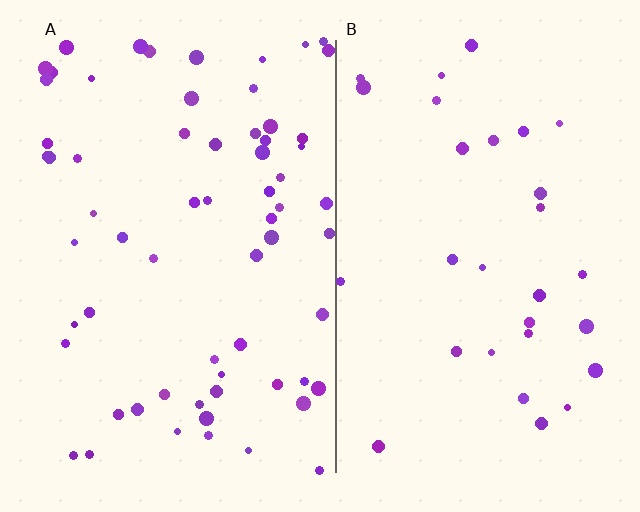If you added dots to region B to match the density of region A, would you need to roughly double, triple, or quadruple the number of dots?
Approximately double.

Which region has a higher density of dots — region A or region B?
A (the left).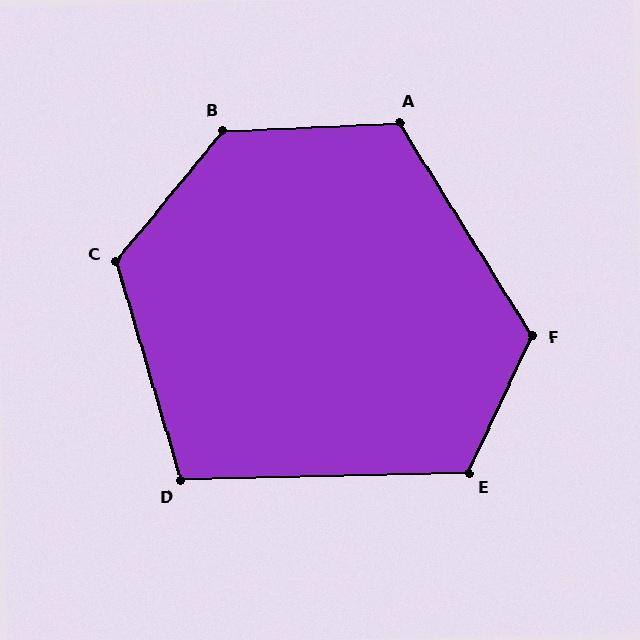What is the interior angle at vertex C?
Approximately 124 degrees (obtuse).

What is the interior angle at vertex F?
Approximately 123 degrees (obtuse).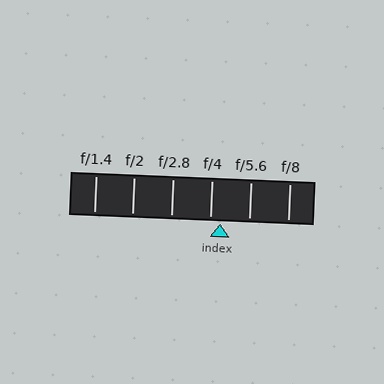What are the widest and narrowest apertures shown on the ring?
The widest aperture shown is f/1.4 and the narrowest is f/8.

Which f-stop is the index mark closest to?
The index mark is closest to f/4.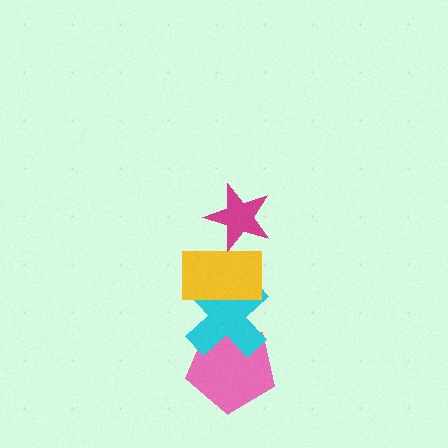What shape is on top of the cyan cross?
The yellow rectangle is on top of the cyan cross.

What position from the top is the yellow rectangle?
The yellow rectangle is 2nd from the top.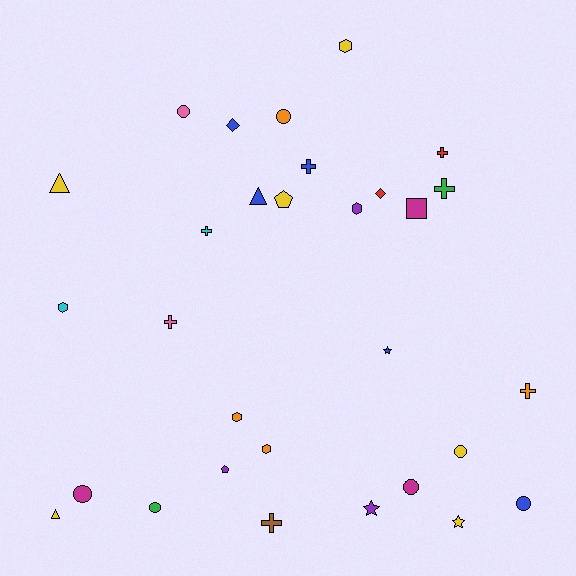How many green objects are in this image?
There are 2 green objects.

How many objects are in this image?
There are 30 objects.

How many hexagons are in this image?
There are 5 hexagons.